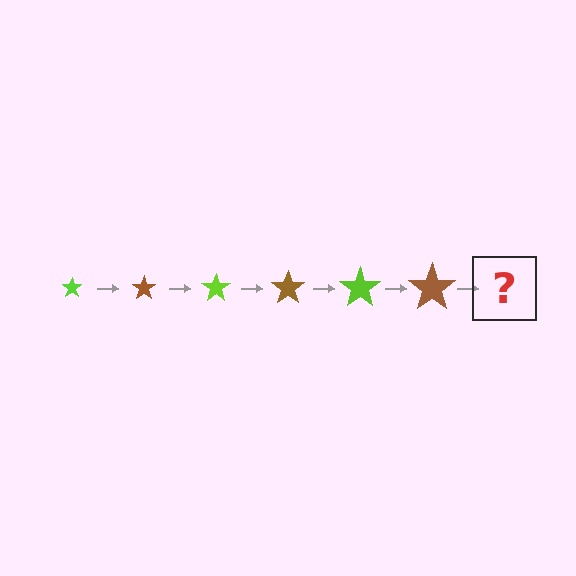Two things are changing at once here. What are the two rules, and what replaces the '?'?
The two rules are that the star grows larger each step and the color cycles through lime and brown. The '?' should be a lime star, larger than the previous one.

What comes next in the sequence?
The next element should be a lime star, larger than the previous one.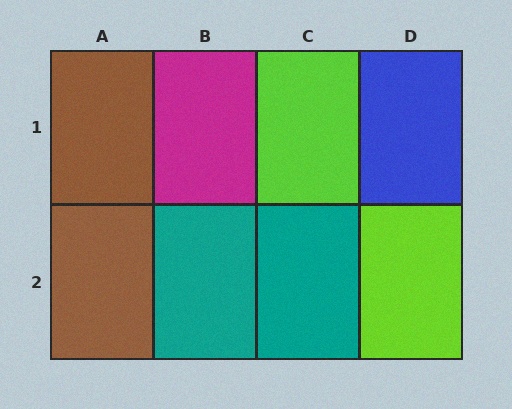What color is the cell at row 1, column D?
Blue.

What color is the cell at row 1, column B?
Magenta.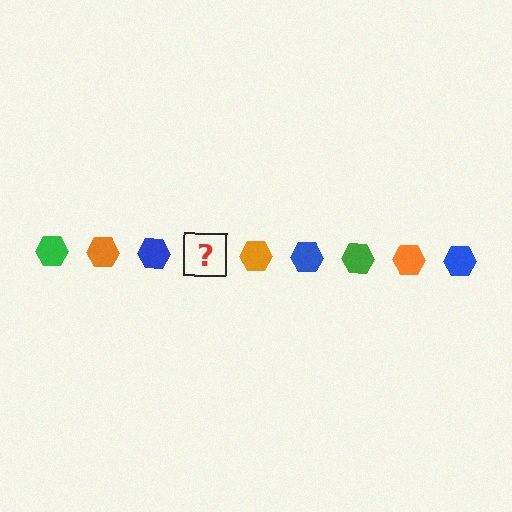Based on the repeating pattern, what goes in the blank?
The blank should be a green hexagon.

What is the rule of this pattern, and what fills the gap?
The rule is that the pattern cycles through green, orange, blue hexagons. The gap should be filled with a green hexagon.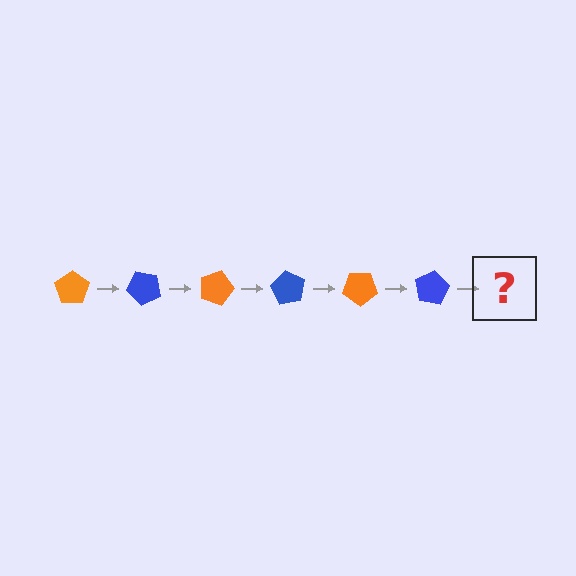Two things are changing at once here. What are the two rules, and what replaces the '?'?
The two rules are that it rotates 45 degrees each step and the color cycles through orange and blue. The '?' should be an orange pentagon, rotated 270 degrees from the start.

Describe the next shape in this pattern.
It should be an orange pentagon, rotated 270 degrees from the start.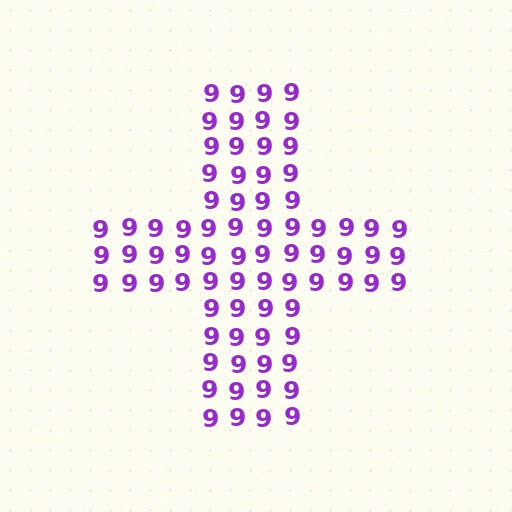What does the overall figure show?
The overall figure shows a cross.